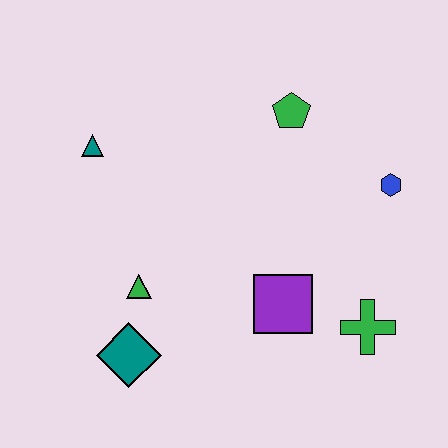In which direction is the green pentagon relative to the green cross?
The green pentagon is above the green cross.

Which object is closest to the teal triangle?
The green triangle is closest to the teal triangle.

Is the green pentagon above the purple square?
Yes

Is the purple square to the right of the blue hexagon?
No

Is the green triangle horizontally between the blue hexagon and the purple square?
No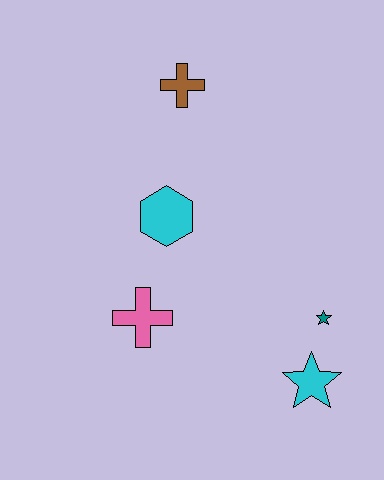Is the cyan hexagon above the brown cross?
No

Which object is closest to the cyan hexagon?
The pink cross is closest to the cyan hexagon.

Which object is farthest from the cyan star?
The brown cross is farthest from the cyan star.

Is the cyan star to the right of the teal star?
No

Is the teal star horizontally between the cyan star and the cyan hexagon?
No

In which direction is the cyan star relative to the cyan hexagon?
The cyan star is below the cyan hexagon.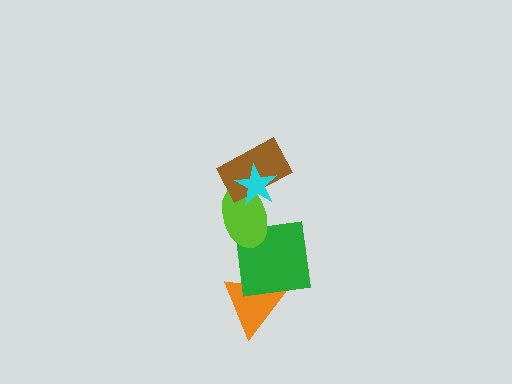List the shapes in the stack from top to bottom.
From top to bottom: the cyan star, the brown rectangle, the lime ellipse, the green square, the orange triangle.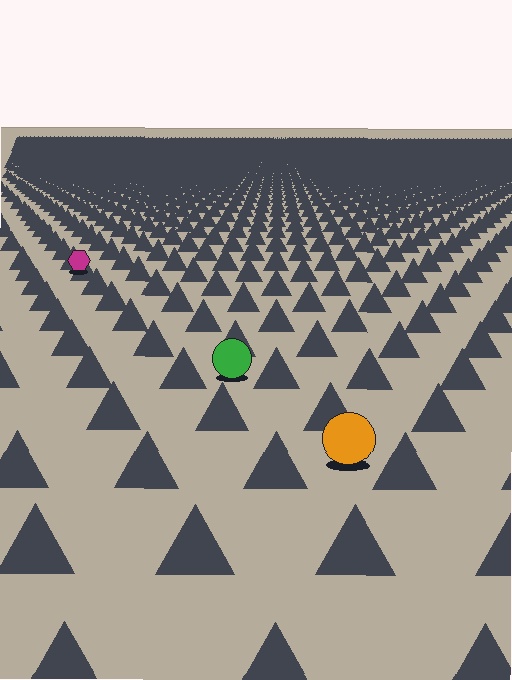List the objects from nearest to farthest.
From nearest to farthest: the orange circle, the green circle, the magenta hexagon.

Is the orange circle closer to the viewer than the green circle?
Yes. The orange circle is closer — you can tell from the texture gradient: the ground texture is coarser near it.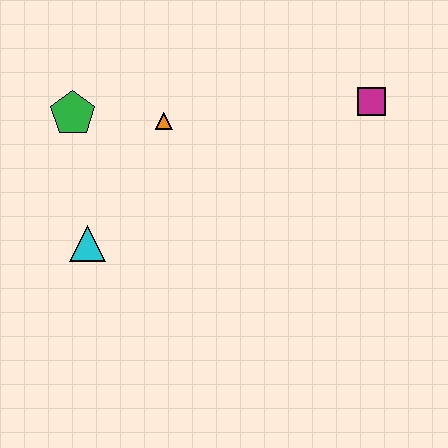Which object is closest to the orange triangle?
The green pentagon is closest to the orange triangle.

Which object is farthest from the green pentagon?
The magenta square is farthest from the green pentagon.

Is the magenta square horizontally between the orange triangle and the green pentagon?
No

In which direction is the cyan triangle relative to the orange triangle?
The cyan triangle is below the orange triangle.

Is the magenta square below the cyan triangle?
No